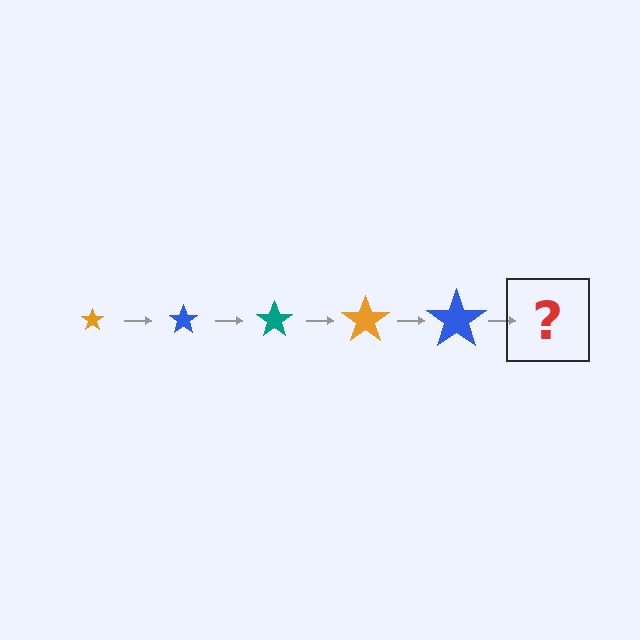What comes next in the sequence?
The next element should be a teal star, larger than the previous one.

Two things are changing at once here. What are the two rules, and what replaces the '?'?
The two rules are that the star grows larger each step and the color cycles through orange, blue, and teal. The '?' should be a teal star, larger than the previous one.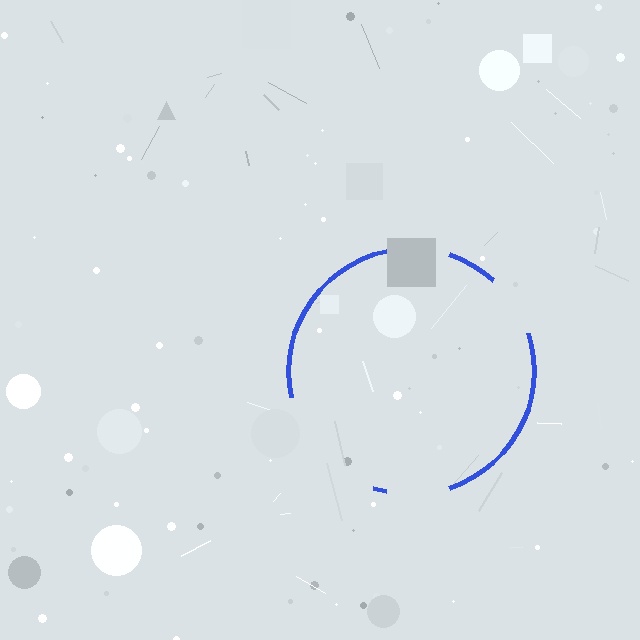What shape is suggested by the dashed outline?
The dashed outline suggests a circle.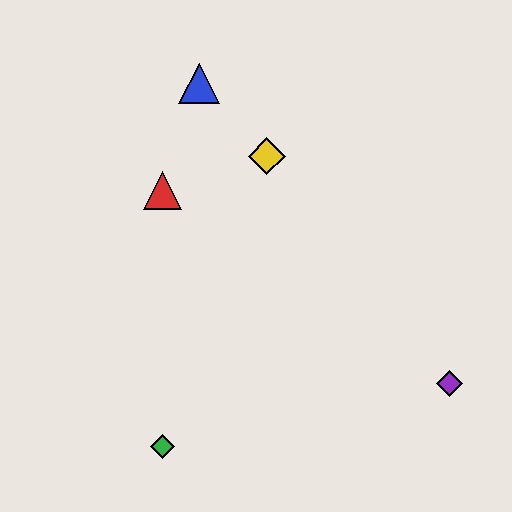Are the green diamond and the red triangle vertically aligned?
Yes, both are at x≈163.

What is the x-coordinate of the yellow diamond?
The yellow diamond is at x≈267.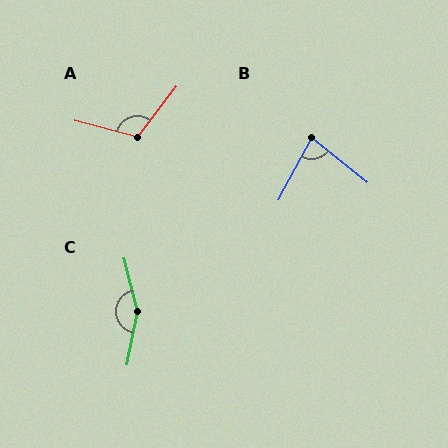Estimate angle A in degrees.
Approximately 113 degrees.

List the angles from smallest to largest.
B (79°), A (113°), C (155°).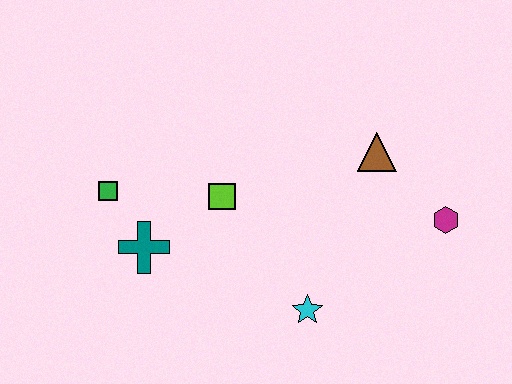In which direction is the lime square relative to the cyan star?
The lime square is above the cyan star.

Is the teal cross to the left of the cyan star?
Yes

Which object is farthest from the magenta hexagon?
The green square is farthest from the magenta hexagon.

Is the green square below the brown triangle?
Yes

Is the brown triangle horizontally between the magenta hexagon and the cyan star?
Yes